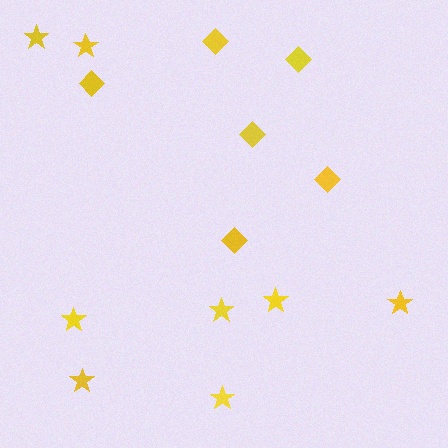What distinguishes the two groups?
There are 2 groups: one group of diamonds (6) and one group of stars (8).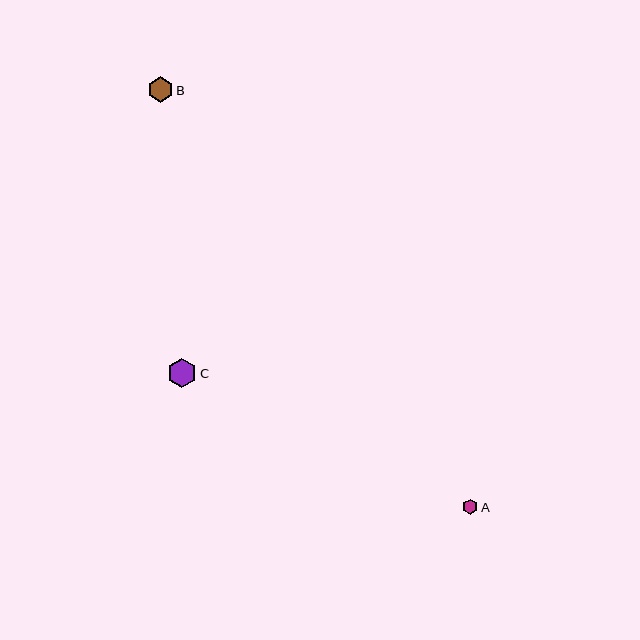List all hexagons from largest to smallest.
From largest to smallest: C, B, A.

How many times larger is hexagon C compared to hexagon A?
Hexagon C is approximately 1.9 times the size of hexagon A.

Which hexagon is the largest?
Hexagon C is the largest with a size of approximately 29 pixels.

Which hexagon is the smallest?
Hexagon A is the smallest with a size of approximately 15 pixels.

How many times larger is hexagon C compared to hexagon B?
Hexagon C is approximately 1.2 times the size of hexagon B.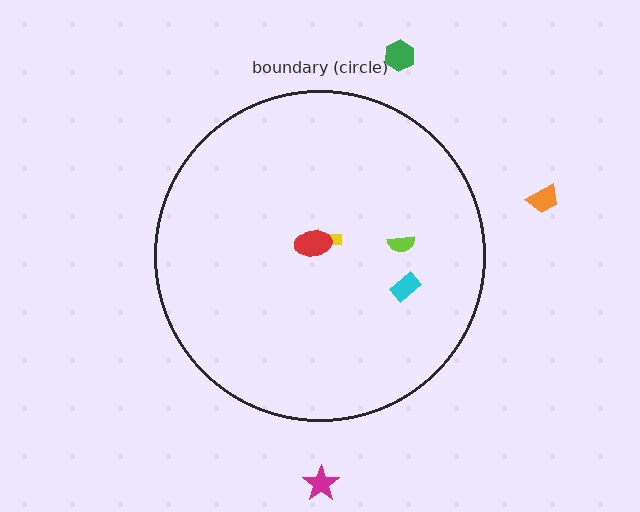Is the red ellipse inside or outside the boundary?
Inside.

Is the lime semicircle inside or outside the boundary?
Inside.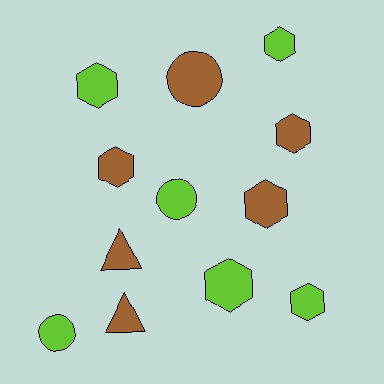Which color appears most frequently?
Brown, with 6 objects.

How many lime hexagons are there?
There are 4 lime hexagons.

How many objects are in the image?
There are 12 objects.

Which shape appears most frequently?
Hexagon, with 7 objects.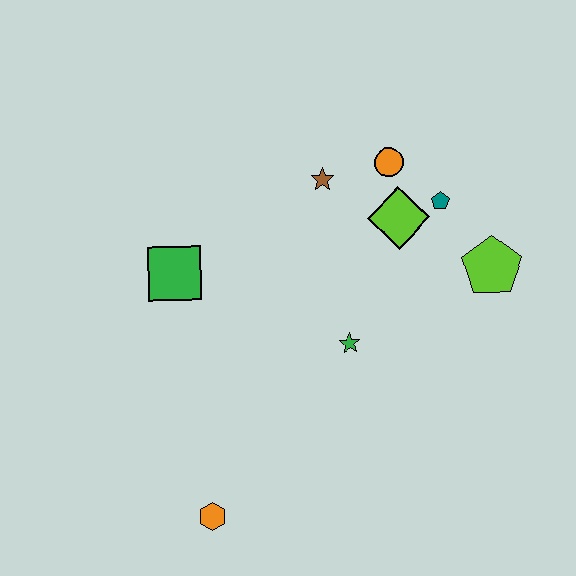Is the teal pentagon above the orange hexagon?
Yes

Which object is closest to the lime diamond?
The teal pentagon is closest to the lime diamond.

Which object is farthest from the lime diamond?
The orange hexagon is farthest from the lime diamond.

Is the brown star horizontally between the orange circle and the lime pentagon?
No